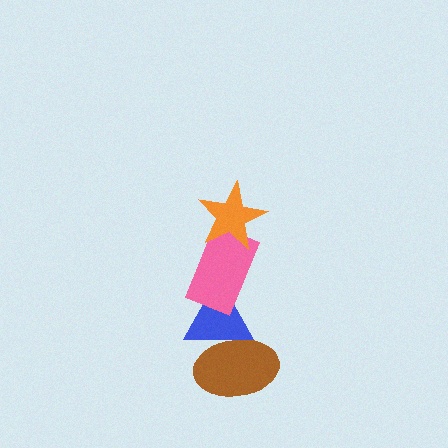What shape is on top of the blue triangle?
The pink rectangle is on top of the blue triangle.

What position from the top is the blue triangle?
The blue triangle is 3rd from the top.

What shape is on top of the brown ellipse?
The blue triangle is on top of the brown ellipse.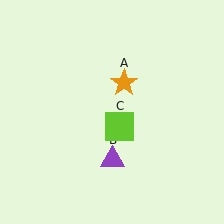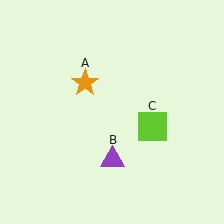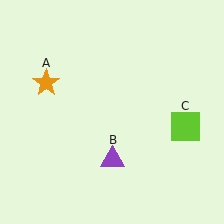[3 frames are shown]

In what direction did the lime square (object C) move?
The lime square (object C) moved right.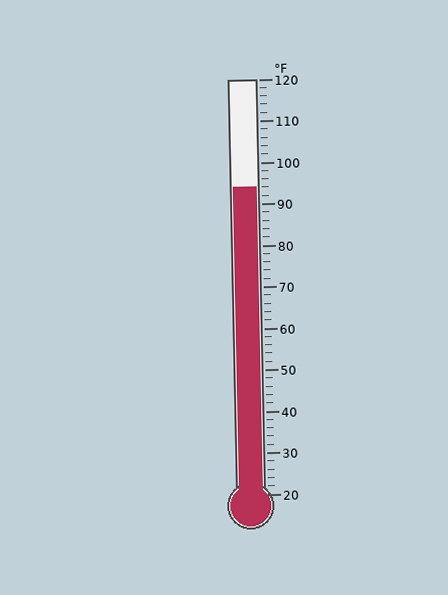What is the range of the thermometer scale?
The thermometer scale ranges from 20°F to 120°F.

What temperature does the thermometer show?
The thermometer shows approximately 94°F.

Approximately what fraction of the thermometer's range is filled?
The thermometer is filled to approximately 75% of its range.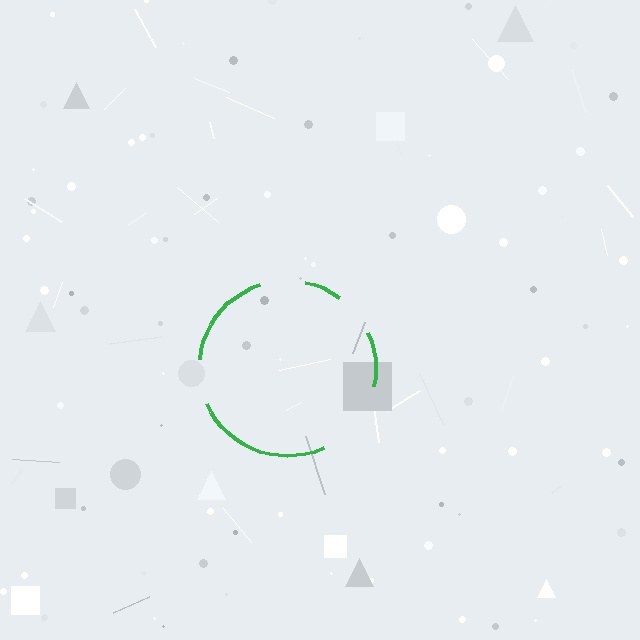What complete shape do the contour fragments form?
The contour fragments form a circle.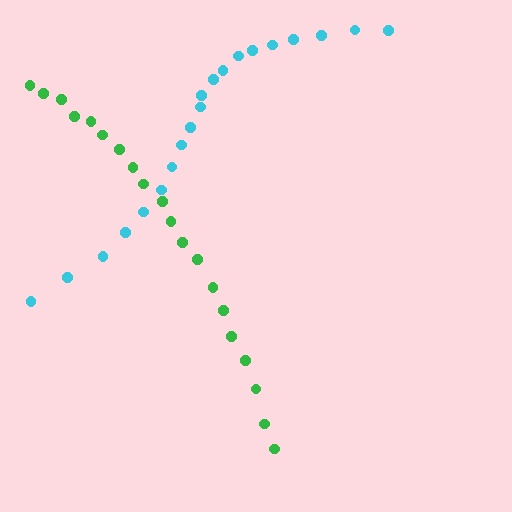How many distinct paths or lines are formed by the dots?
There are 2 distinct paths.